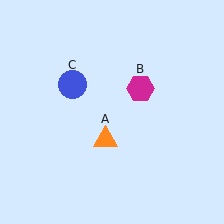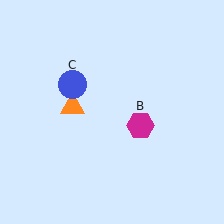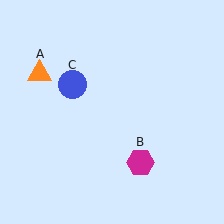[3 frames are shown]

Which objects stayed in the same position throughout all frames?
Blue circle (object C) remained stationary.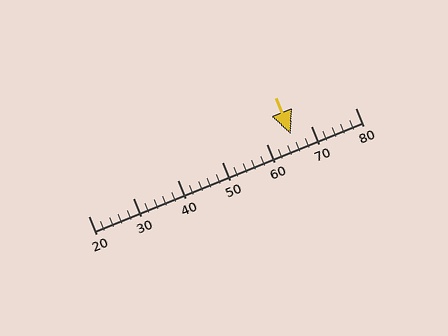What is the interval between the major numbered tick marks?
The major tick marks are spaced 10 units apart.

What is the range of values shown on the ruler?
The ruler shows values from 20 to 80.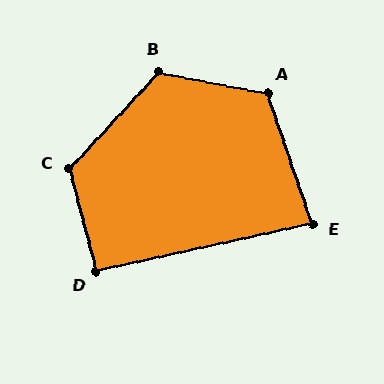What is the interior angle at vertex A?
Approximately 120 degrees (obtuse).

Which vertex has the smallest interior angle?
E, at approximately 84 degrees.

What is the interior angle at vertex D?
Approximately 92 degrees (approximately right).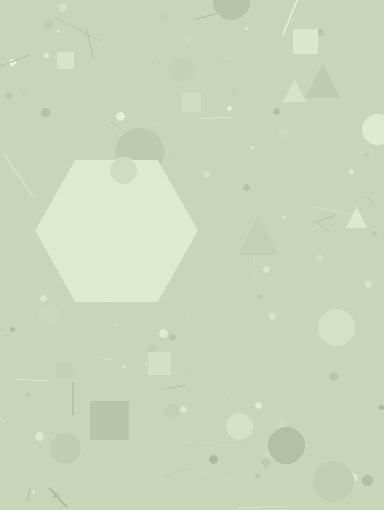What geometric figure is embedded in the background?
A hexagon is embedded in the background.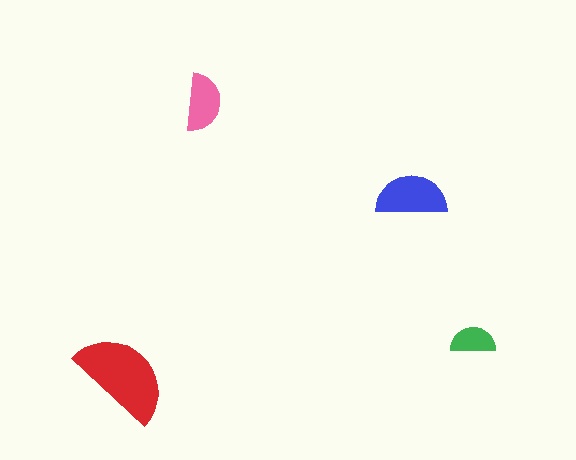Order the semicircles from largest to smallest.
the red one, the blue one, the pink one, the green one.